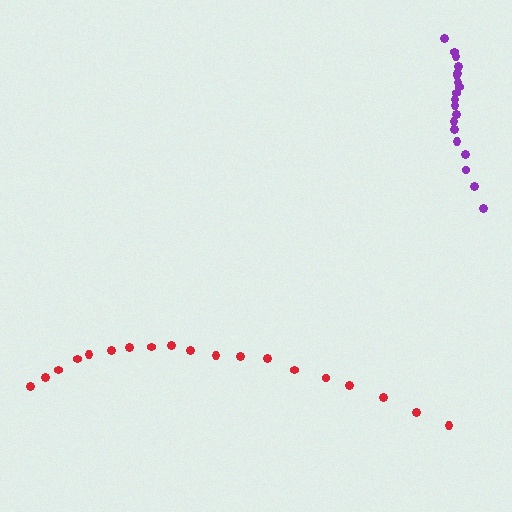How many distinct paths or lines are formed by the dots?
There are 2 distinct paths.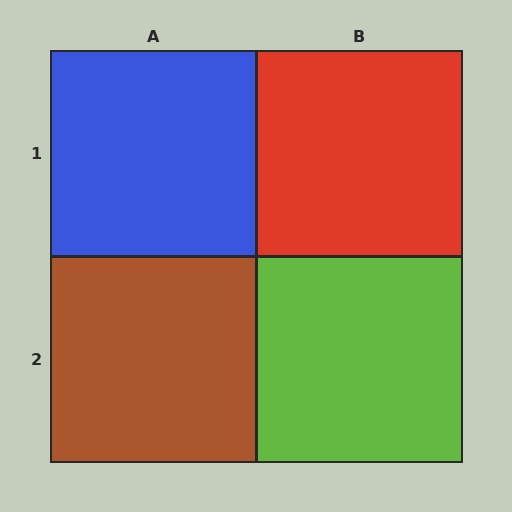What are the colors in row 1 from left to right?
Blue, red.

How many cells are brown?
1 cell is brown.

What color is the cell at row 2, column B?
Lime.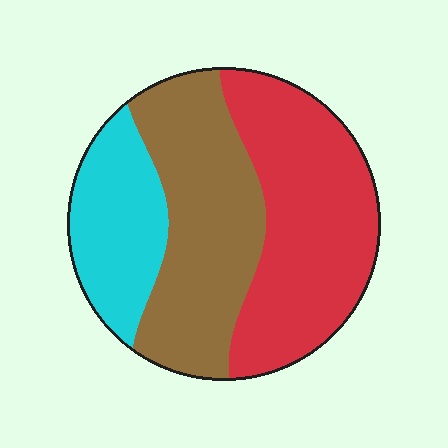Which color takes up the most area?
Red, at roughly 40%.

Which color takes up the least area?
Cyan, at roughly 20%.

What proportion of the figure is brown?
Brown takes up about three eighths (3/8) of the figure.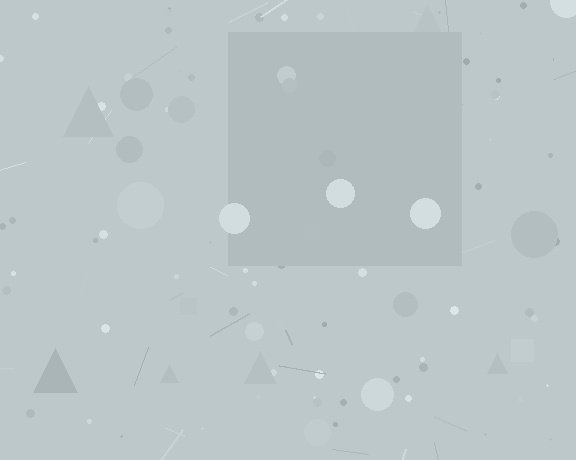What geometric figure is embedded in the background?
A square is embedded in the background.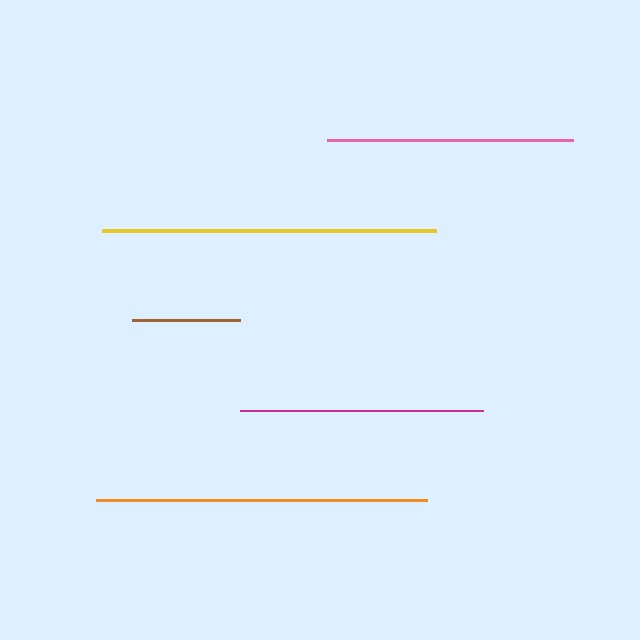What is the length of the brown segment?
The brown segment is approximately 108 pixels long.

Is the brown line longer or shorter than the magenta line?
The magenta line is longer than the brown line.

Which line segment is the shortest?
The brown line is the shortest at approximately 108 pixels.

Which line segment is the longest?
The yellow line is the longest at approximately 334 pixels.